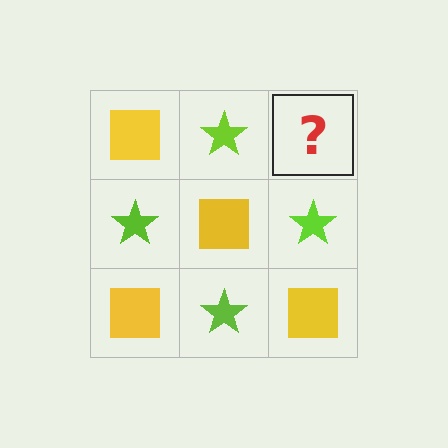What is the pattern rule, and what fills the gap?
The rule is that it alternates yellow square and lime star in a checkerboard pattern. The gap should be filled with a yellow square.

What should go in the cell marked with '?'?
The missing cell should contain a yellow square.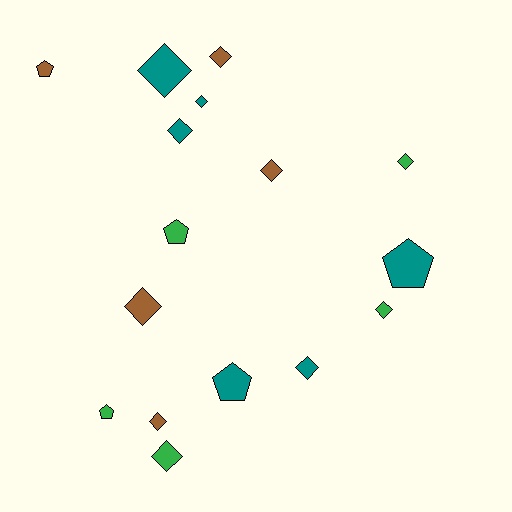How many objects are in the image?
There are 16 objects.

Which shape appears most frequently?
Diamond, with 11 objects.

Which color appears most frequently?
Teal, with 6 objects.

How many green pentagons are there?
There are 2 green pentagons.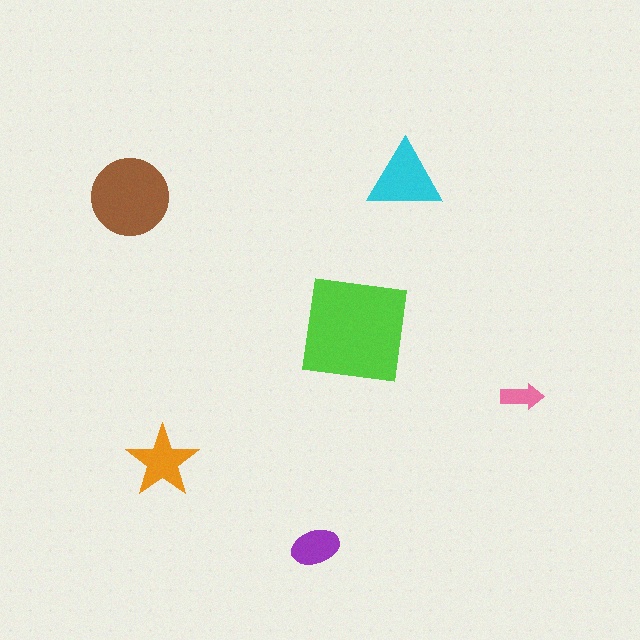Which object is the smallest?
The pink arrow.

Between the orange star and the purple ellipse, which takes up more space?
The orange star.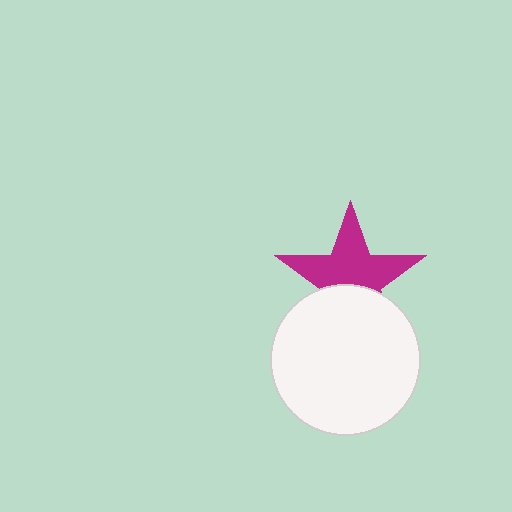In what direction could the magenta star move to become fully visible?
The magenta star could move up. That would shift it out from behind the white circle entirely.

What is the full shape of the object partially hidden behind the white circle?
The partially hidden object is a magenta star.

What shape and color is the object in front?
The object in front is a white circle.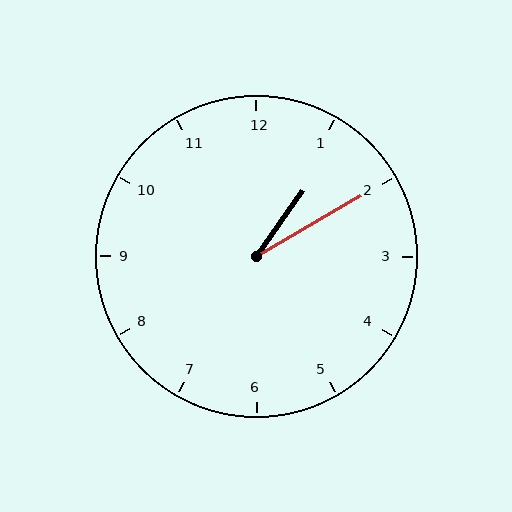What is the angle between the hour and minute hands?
Approximately 25 degrees.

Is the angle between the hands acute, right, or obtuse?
It is acute.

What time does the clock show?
1:10.